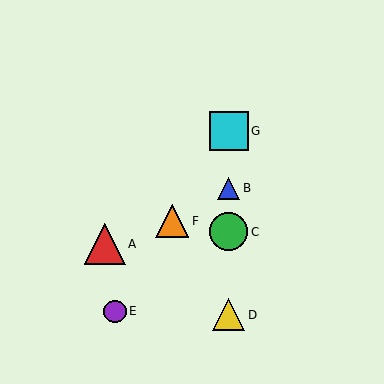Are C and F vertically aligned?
No, C is at x≈229 and F is at x≈172.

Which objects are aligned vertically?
Objects B, C, D, G are aligned vertically.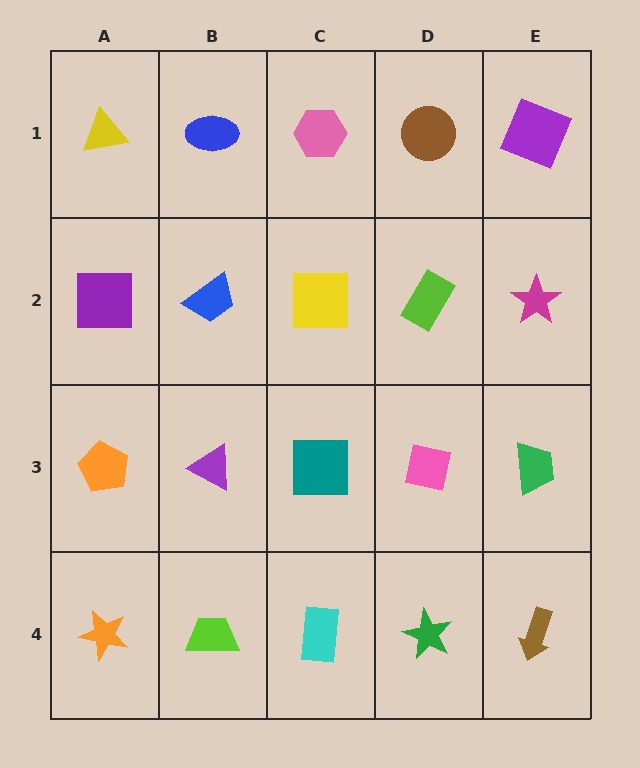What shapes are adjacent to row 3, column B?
A blue trapezoid (row 2, column B), a lime trapezoid (row 4, column B), an orange pentagon (row 3, column A), a teal square (row 3, column C).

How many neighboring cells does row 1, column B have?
3.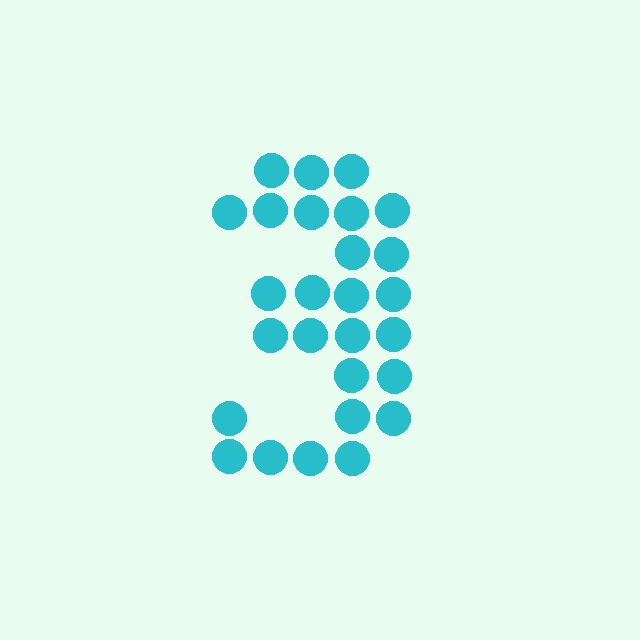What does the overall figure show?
The overall figure shows the digit 3.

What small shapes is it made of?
It is made of small circles.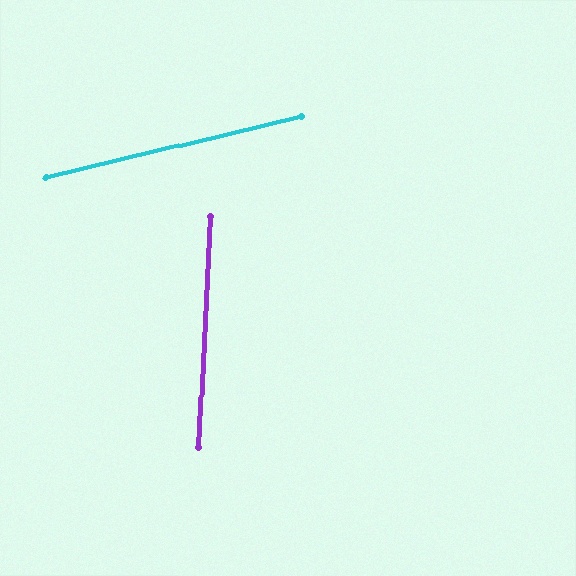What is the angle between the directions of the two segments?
Approximately 74 degrees.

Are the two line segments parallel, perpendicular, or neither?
Neither parallel nor perpendicular — they differ by about 74°.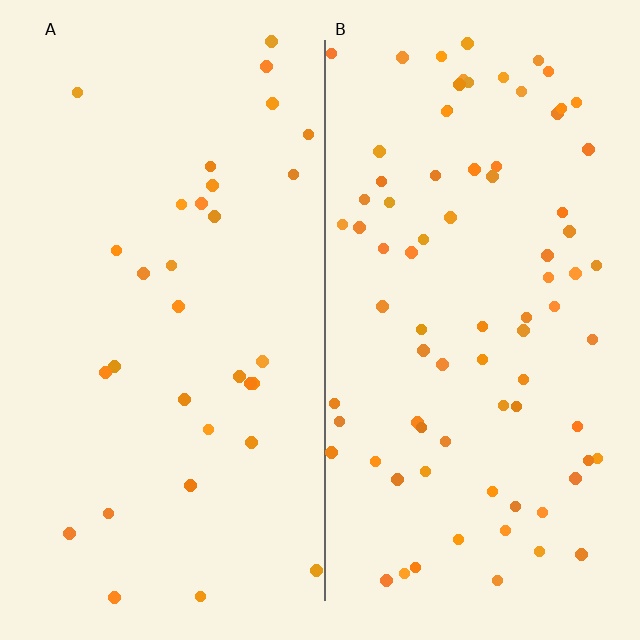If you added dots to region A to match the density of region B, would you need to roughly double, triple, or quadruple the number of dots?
Approximately triple.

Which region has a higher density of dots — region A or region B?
B (the right).